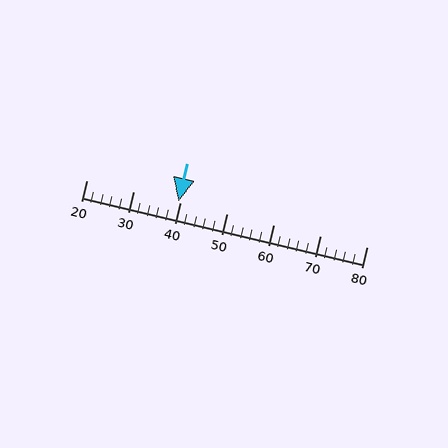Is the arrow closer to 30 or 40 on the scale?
The arrow is closer to 40.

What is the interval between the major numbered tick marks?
The major tick marks are spaced 10 units apart.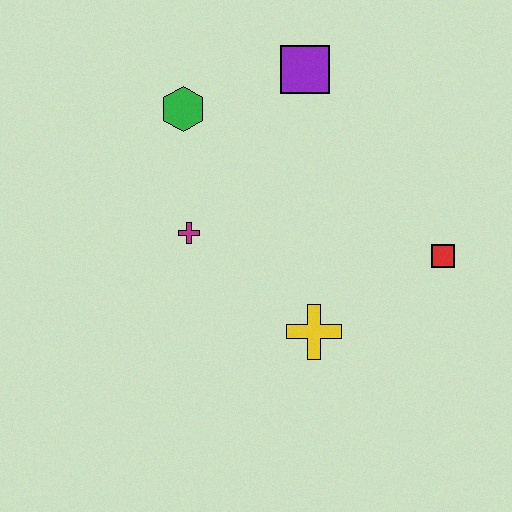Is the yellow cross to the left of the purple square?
No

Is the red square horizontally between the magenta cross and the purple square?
No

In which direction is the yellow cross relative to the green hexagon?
The yellow cross is below the green hexagon.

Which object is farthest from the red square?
The green hexagon is farthest from the red square.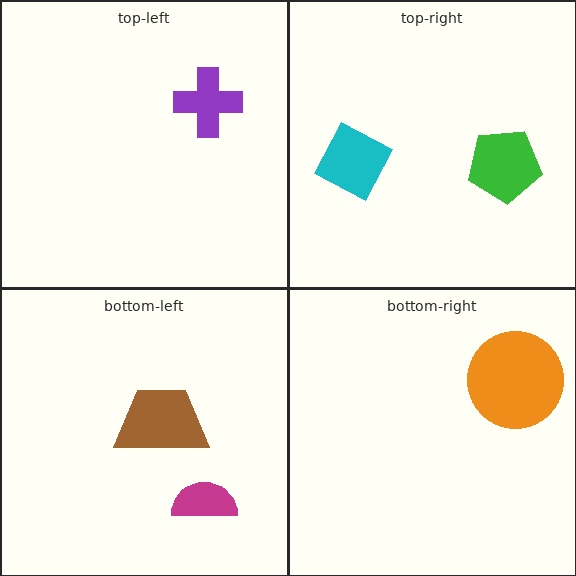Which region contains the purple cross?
The top-left region.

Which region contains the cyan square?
The top-right region.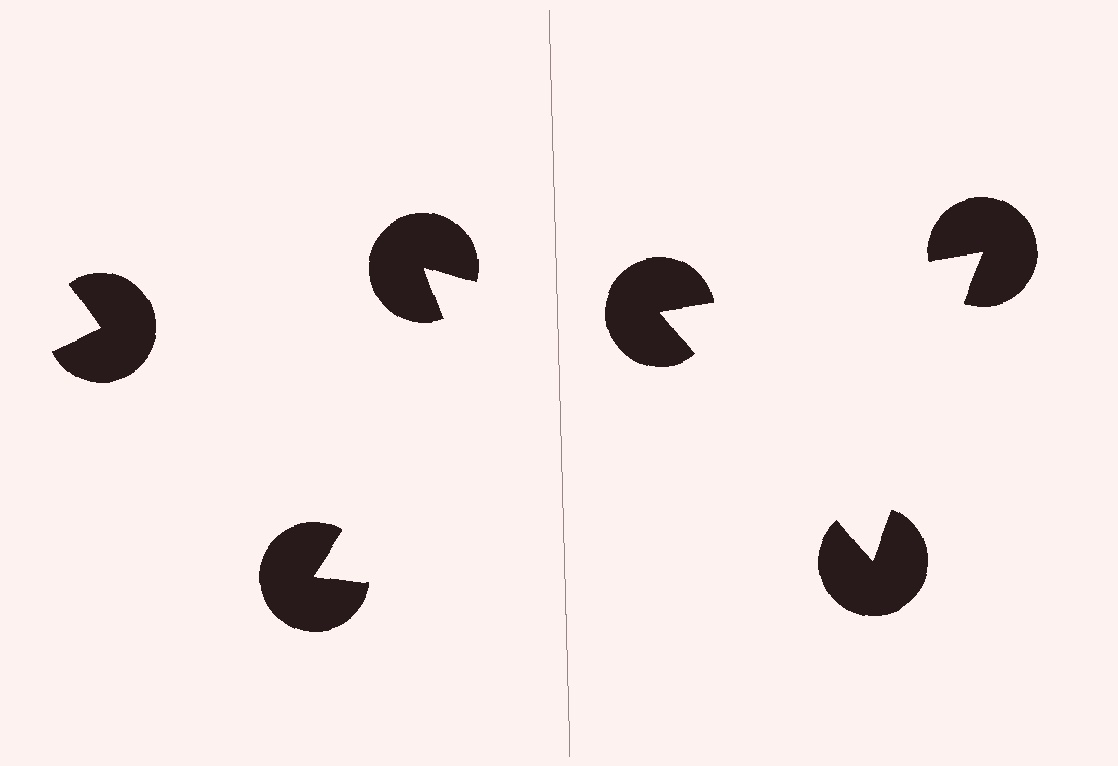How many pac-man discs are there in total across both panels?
6 — 3 on each side.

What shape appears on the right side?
An illusory triangle.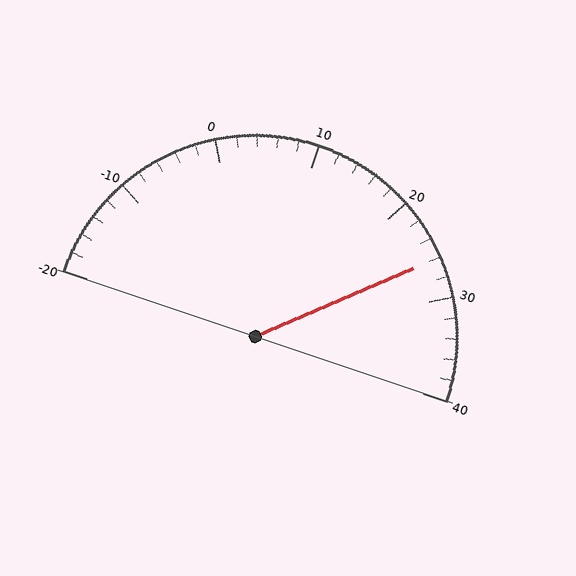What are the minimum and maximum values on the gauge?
The gauge ranges from -20 to 40.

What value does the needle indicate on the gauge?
The needle indicates approximately 26.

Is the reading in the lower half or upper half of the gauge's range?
The reading is in the upper half of the range (-20 to 40).